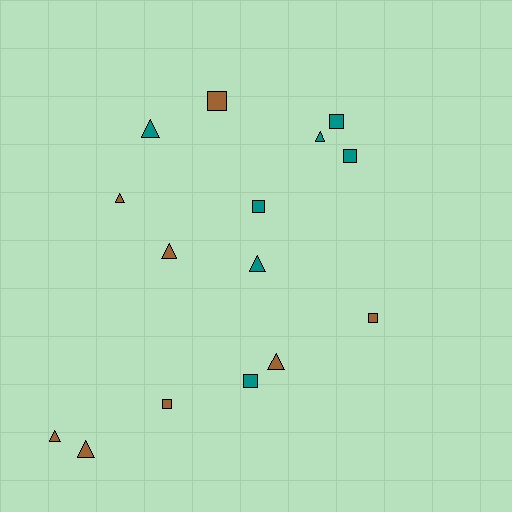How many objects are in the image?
There are 15 objects.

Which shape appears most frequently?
Triangle, with 8 objects.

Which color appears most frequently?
Brown, with 8 objects.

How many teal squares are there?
There are 4 teal squares.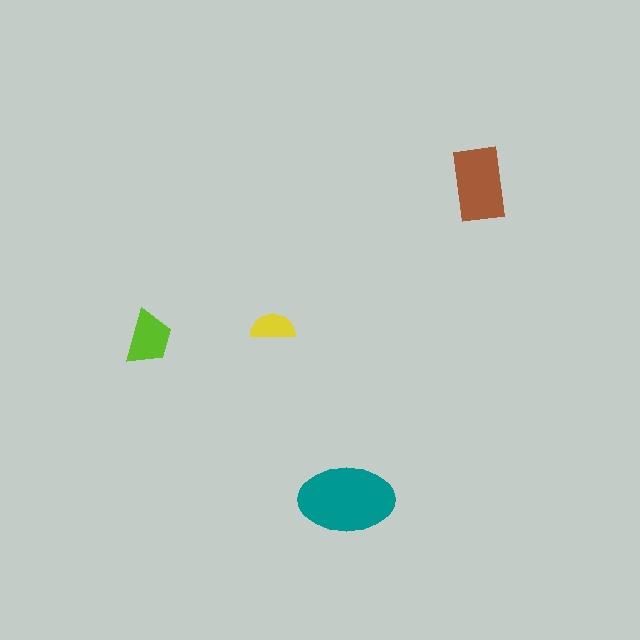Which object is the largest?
The teal ellipse.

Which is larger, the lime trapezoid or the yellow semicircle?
The lime trapezoid.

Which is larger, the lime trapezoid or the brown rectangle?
The brown rectangle.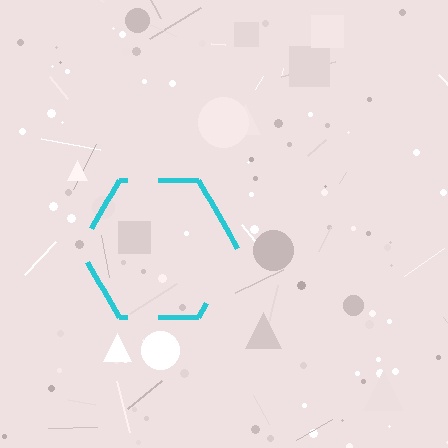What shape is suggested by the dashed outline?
The dashed outline suggests a hexagon.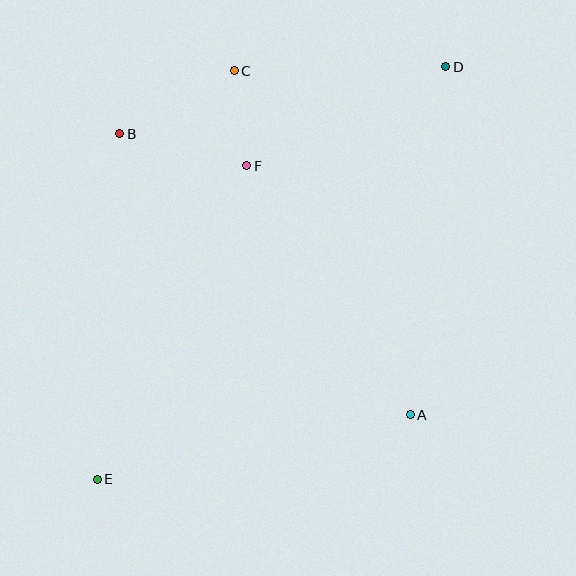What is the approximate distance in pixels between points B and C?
The distance between B and C is approximately 131 pixels.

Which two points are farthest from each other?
Points D and E are farthest from each other.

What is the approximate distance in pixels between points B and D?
The distance between B and D is approximately 333 pixels.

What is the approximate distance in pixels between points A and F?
The distance between A and F is approximately 298 pixels.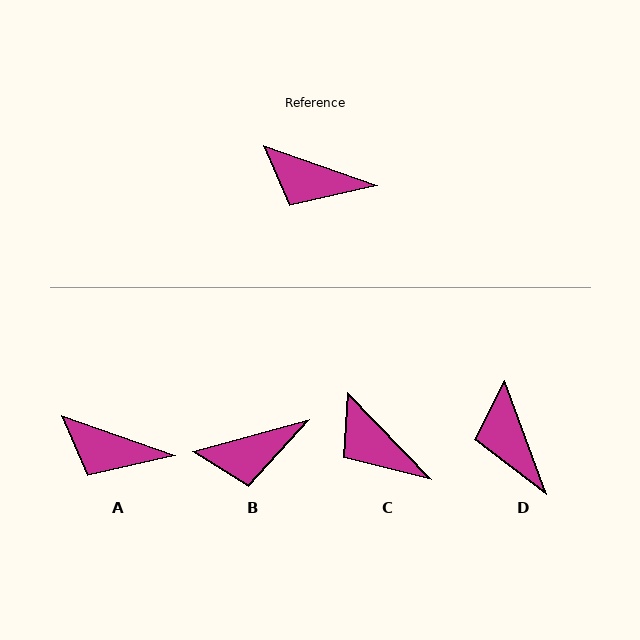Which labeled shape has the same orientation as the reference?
A.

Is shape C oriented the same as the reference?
No, it is off by about 27 degrees.